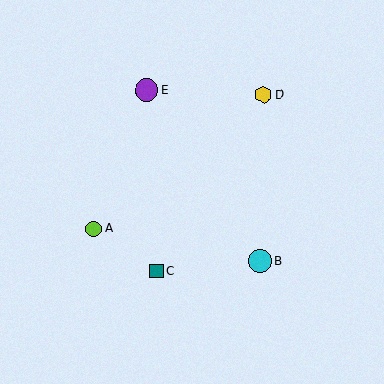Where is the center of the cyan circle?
The center of the cyan circle is at (260, 261).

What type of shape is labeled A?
Shape A is a lime circle.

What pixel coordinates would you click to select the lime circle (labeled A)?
Click at (94, 229) to select the lime circle A.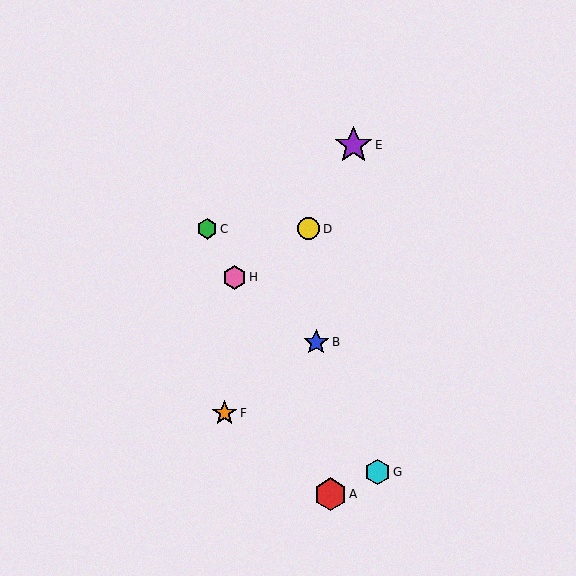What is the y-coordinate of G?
Object G is at y≈472.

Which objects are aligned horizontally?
Objects C, D are aligned horizontally.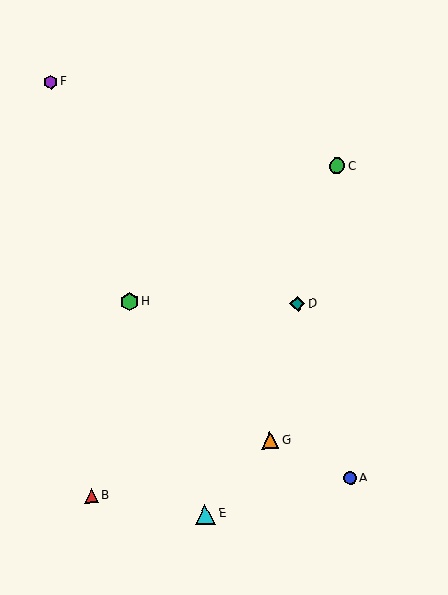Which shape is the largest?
The cyan triangle (labeled E) is the largest.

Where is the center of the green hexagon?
The center of the green hexagon is at (129, 301).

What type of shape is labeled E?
Shape E is a cyan triangle.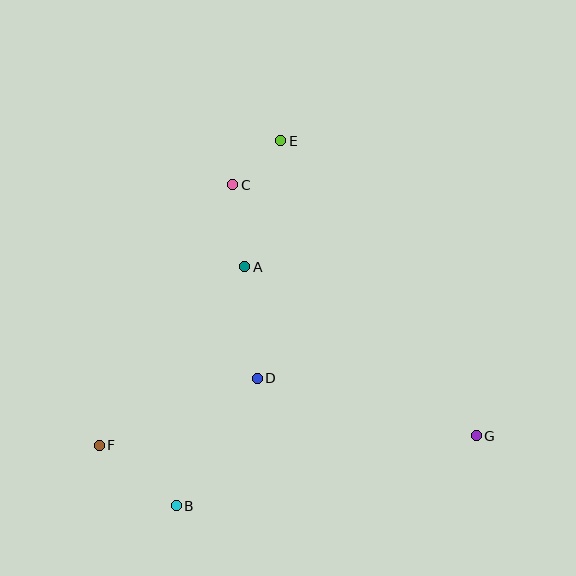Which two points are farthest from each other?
Points B and E are farthest from each other.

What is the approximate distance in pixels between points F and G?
The distance between F and G is approximately 377 pixels.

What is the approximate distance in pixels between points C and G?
The distance between C and G is approximately 350 pixels.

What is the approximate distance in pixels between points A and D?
The distance between A and D is approximately 112 pixels.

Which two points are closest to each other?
Points C and E are closest to each other.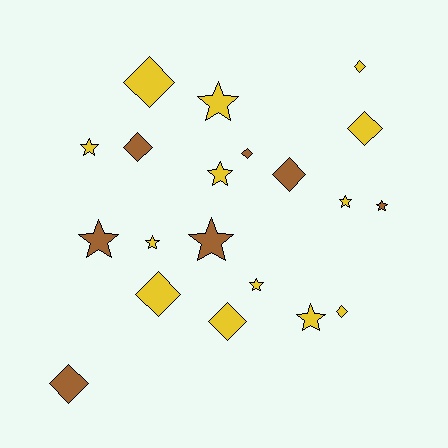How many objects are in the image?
There are 20 objects.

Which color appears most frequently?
Yellow, with 13 objects.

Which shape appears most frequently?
Star, with 10 objects.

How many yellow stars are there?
There are 7 yellow stars.